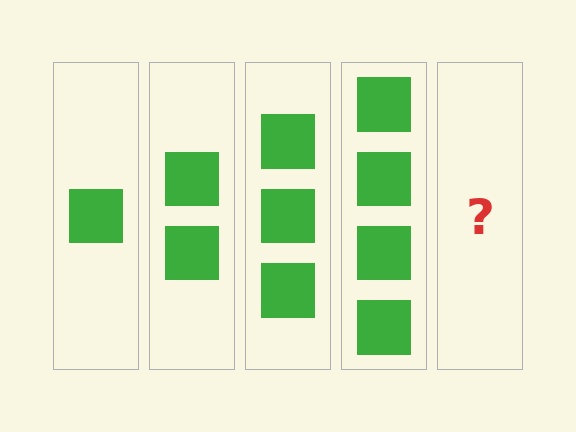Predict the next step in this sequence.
The next step is 5 squares.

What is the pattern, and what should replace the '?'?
The pattern is that each step adds one more square. The '?' should be 5 squares.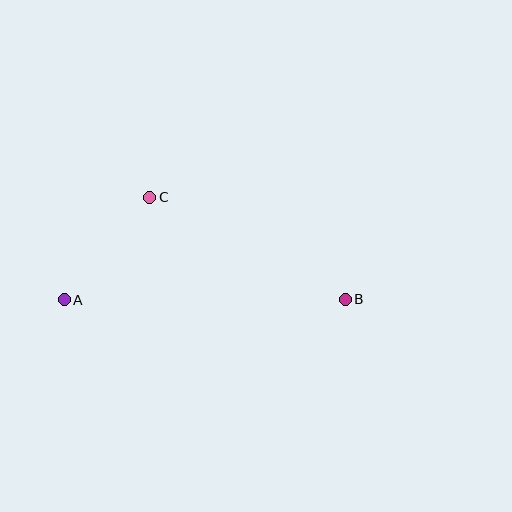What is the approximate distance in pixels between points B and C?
The distance between B and C is approximately 221 pixels.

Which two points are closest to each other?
Points A and C are closest to each other.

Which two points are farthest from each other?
Points A and B are farthest from each other.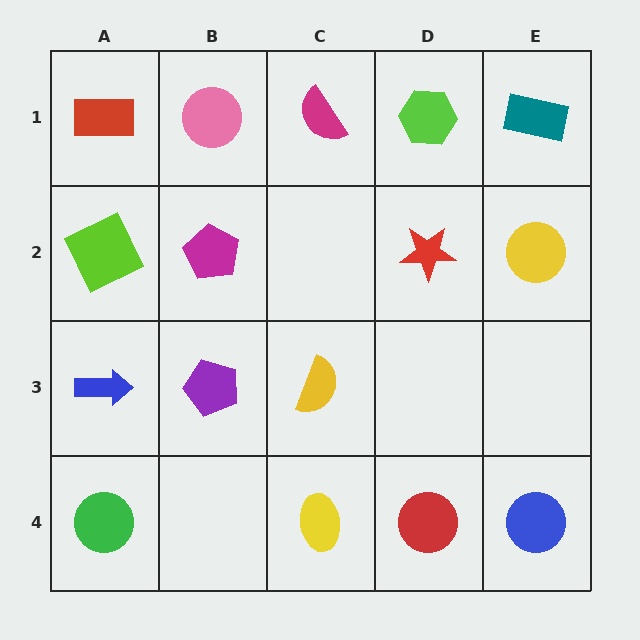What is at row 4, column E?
A blue circle.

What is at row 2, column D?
A red star.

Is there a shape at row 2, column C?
No, that cell is empty.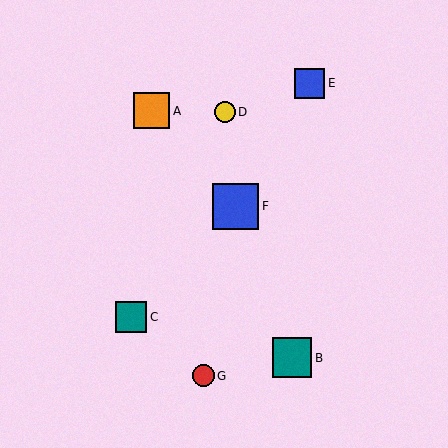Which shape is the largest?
The blue square (labeled F) is the largest.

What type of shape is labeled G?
Shape G is a red circle.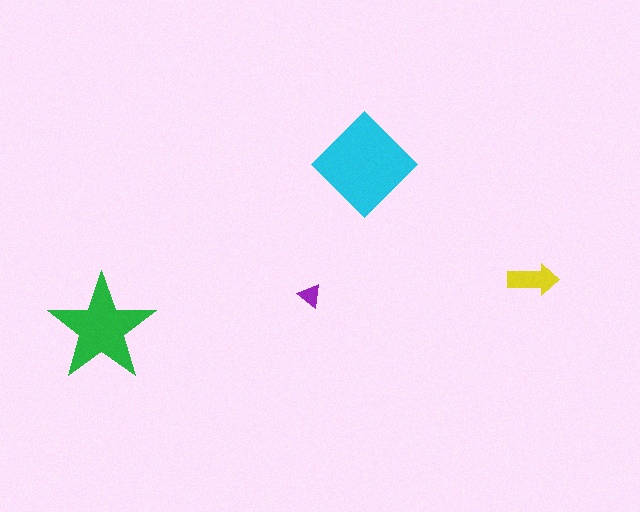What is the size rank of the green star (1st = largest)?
2nd.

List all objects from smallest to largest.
The purple triangle, the yellow arrow, the green star, the cyan diamond.